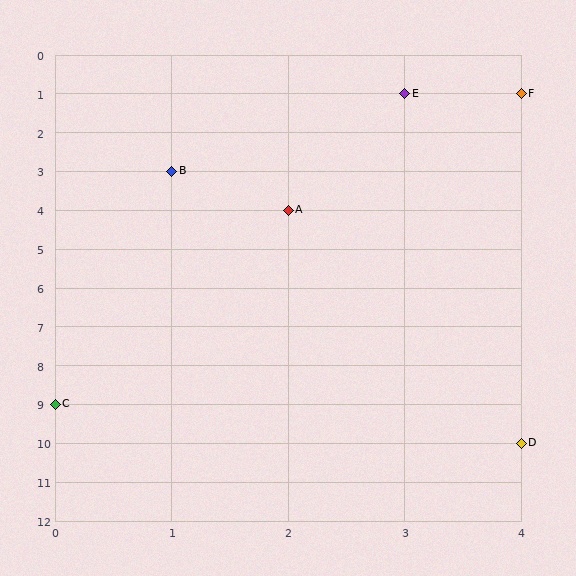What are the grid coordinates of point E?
Point E is at grid coordinates (3, 1).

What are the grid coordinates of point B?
Point B is at grid coordinates (1, 3).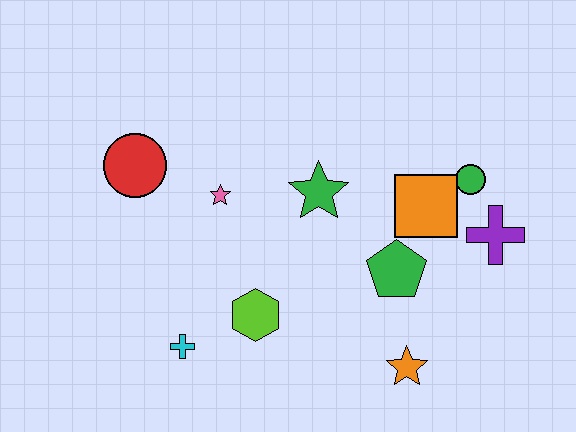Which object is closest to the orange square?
The green circle is closest to the orange square.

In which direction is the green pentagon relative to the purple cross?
The green pentagon is to the left of the purple cross.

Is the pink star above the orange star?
Yes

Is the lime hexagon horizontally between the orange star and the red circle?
Yes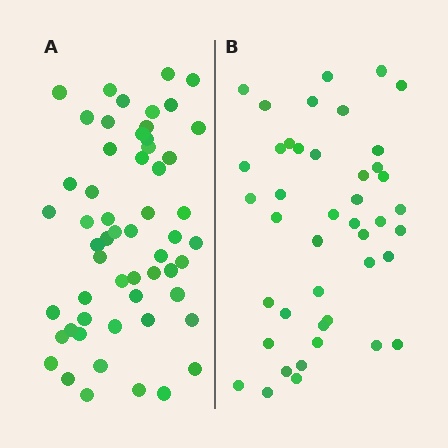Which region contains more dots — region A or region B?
Region A (the left region) has more dots.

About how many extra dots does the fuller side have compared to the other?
Region A has approximately 15 more dots than region B.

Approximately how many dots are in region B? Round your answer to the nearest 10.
About 40 dots. (The exact count is 43, which rounds to 40.)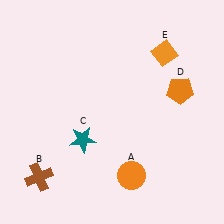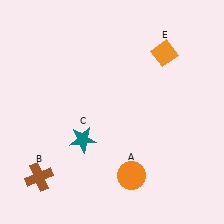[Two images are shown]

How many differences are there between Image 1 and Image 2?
There is 1 difference between the two images.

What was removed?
The orange pentagon (D) was removed in Image 2.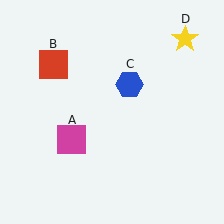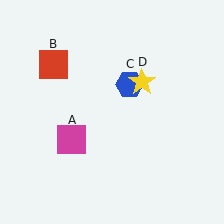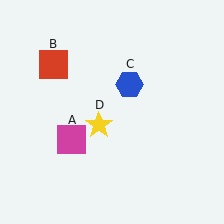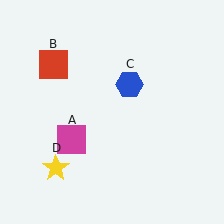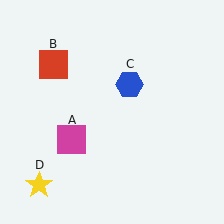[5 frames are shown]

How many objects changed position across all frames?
1 object changed position: yellow star (object D).